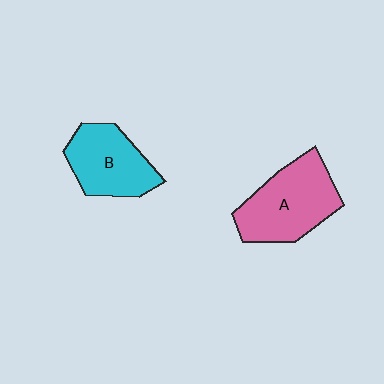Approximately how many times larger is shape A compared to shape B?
Approximately 1.2 times.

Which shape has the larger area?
Shape A (pink).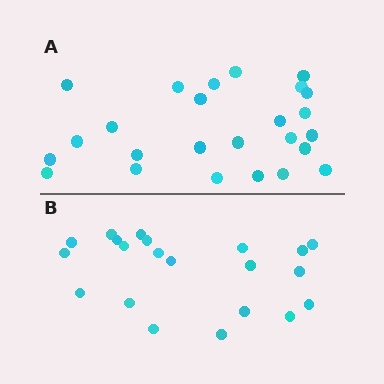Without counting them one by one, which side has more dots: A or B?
Region A (the top region) has more dots.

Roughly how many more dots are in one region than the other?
Region A has about 4 more dots than region B.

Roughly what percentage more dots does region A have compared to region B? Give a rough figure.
About 20% more.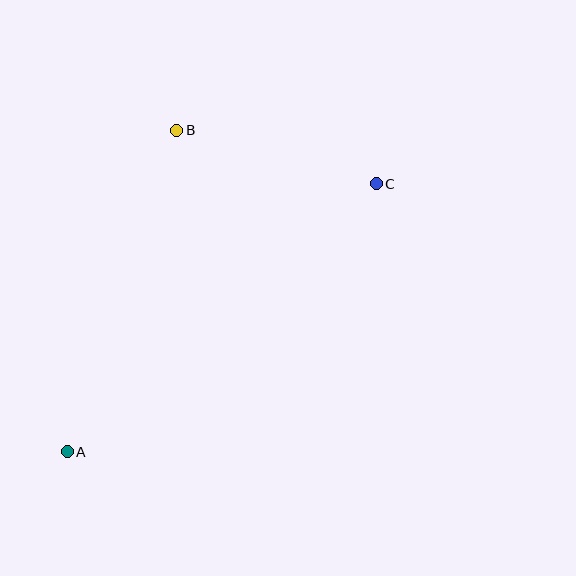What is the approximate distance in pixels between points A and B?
The distance between A and B is approximately 339 pixels.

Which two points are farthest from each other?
Points A and C are farthest from each other.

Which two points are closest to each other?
Points B and C are closest to each other.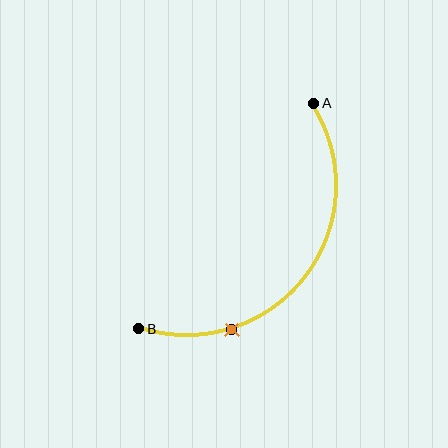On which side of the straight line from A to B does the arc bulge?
The arc bulges below and to the right of the straight line connecting A and B.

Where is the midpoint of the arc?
The arc midpoint is the point on the curve farthest from the straight line joining A and B. It sits below and to the right of that line.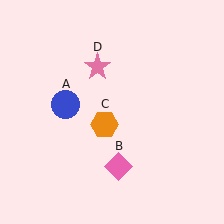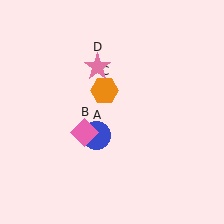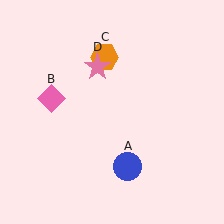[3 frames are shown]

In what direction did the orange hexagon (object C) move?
The orange hexagon (object C) moved up.